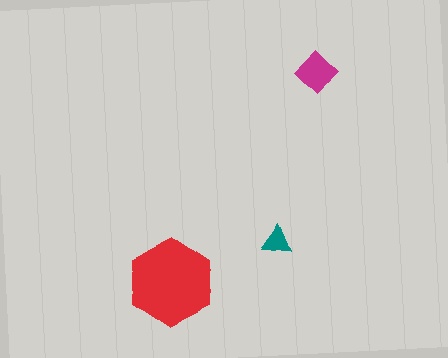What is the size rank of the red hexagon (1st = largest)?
1st.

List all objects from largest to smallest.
The red hexagon, the magenta diamond, the teal triangle.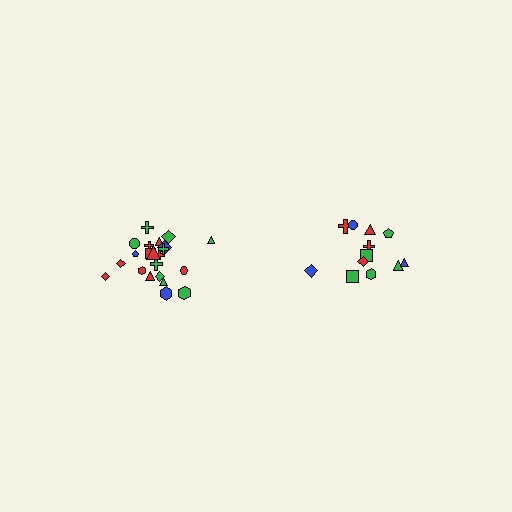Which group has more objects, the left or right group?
The left group.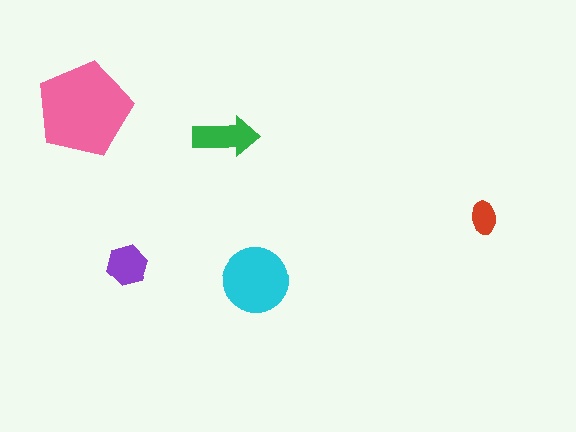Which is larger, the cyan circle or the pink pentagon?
The pink pentagon.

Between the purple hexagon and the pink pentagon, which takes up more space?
The pink pentagon.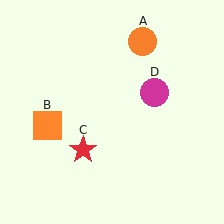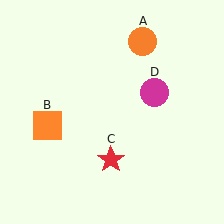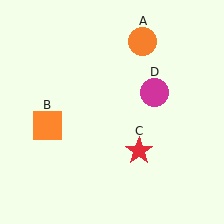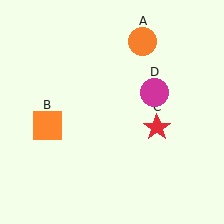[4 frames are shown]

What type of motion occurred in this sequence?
The red star (object C) rotated counterclockwise around the center of the scene.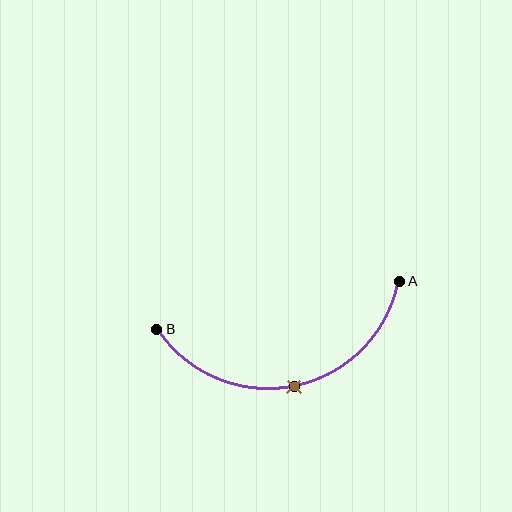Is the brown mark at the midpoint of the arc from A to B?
Yes. The brown mark lies on the arc at equal arc-length from both A and B — it is the arc midpoint.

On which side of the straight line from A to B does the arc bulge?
The arc bulges below the straight line connecting A and B.